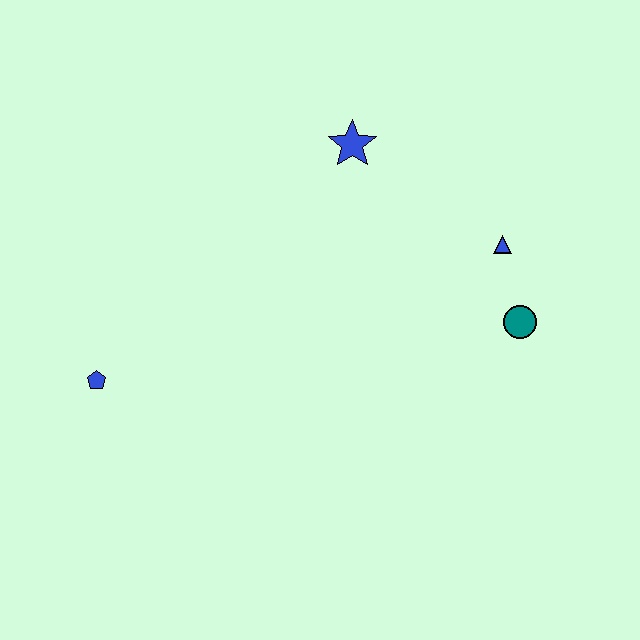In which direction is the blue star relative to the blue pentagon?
The blue star is to the right of the blue pentagon.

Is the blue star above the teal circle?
Yes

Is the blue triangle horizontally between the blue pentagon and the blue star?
No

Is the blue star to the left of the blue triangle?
Yes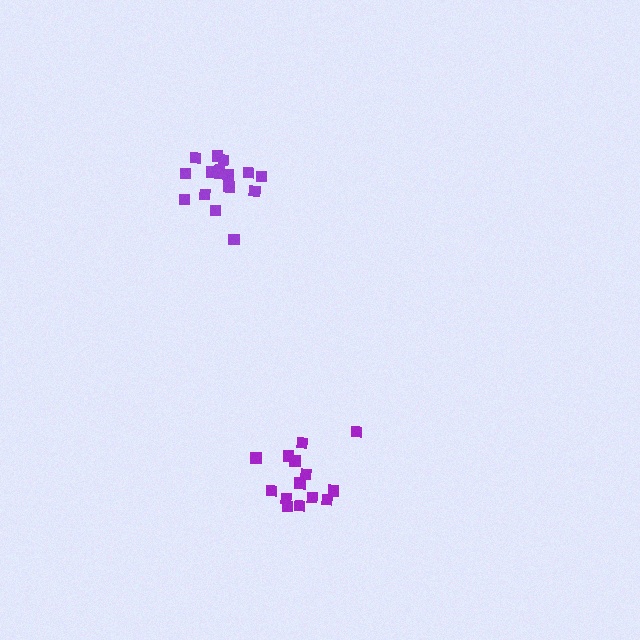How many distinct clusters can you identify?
There are 2 distinct clusters.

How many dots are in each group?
Group 1: 14 dots, Group 2: 16 dots (30 total).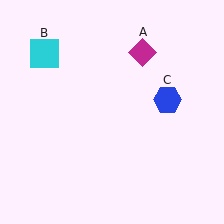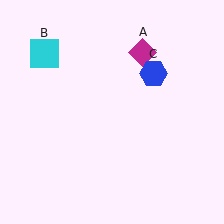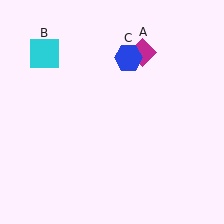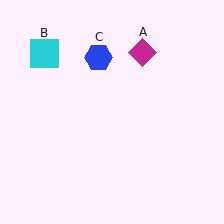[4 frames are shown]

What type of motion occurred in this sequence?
The blue hexagon (object C) rotated counterclockwise around the center of the scene.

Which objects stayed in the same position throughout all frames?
Magenta diamond (object A) and cyan square (object B) remained stationary.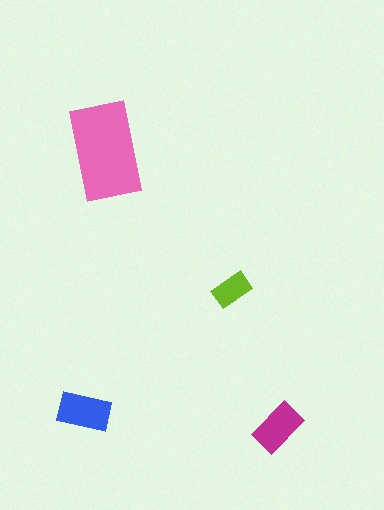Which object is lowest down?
The magenta rectangle is bottommost.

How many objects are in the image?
There are 4 objects in the image.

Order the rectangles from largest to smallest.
the pink one, the blue one, the magenta one, the lime one.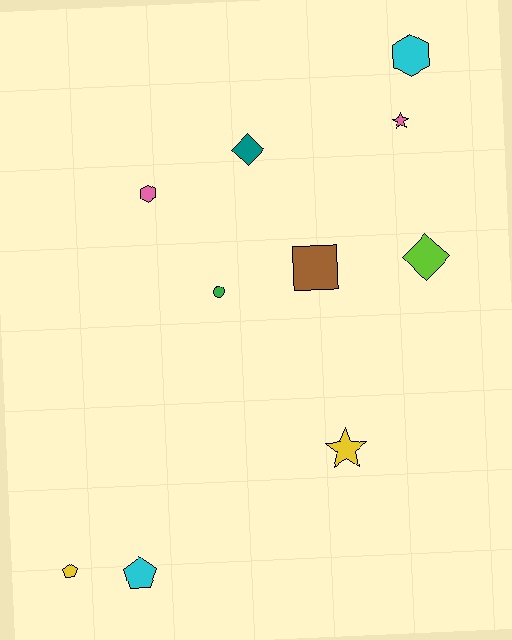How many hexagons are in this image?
There are 2 hexagons.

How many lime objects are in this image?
There is 1 lime object.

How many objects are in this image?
There are 10 objects.